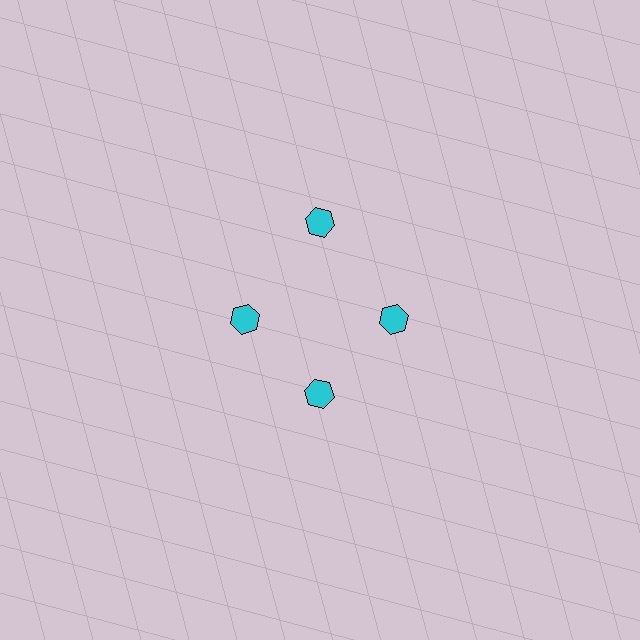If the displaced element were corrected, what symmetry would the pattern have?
It would have 4-fold rotational symmetry — the pattern would map onto itself every 90 degrees.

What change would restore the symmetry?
The symmetry would be restored by moving it inward, back onto the ring so that all 4 hexagons sit at equal angles and equal distance from the center.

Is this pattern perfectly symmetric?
No. The 4 cyan hexagons are arranged in a ring, but one element near the 12 o'clock position is pushed outward from the center, breaking the 4-fold rotational symmetry.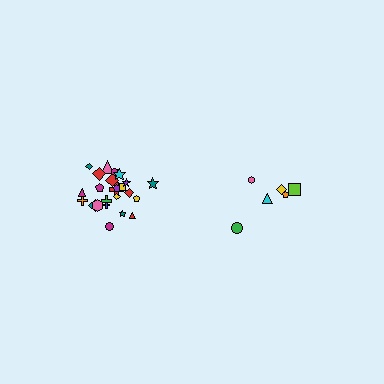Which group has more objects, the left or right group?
The left group.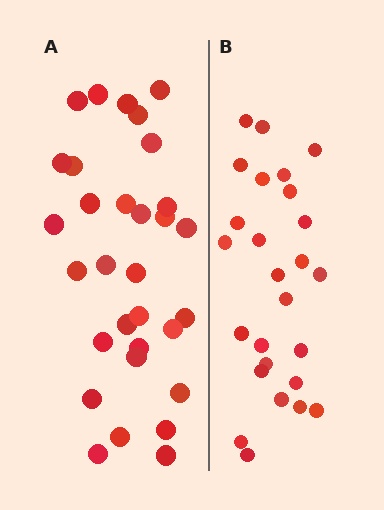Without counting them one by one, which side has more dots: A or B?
Region A (the left region) has more dots.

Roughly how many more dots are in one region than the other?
Region A has about 5 more dots than region B.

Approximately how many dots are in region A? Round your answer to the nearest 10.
About 30 dots. (The exact count is 31, which rounds to 30.)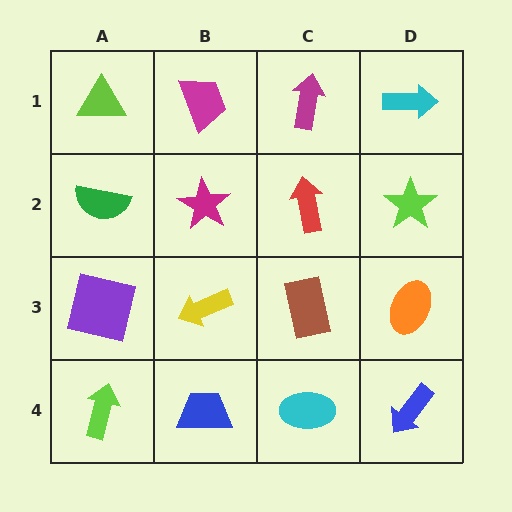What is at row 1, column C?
A magenta arrow.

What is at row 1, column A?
A lime triangle.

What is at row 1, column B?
A magenta trapezoid.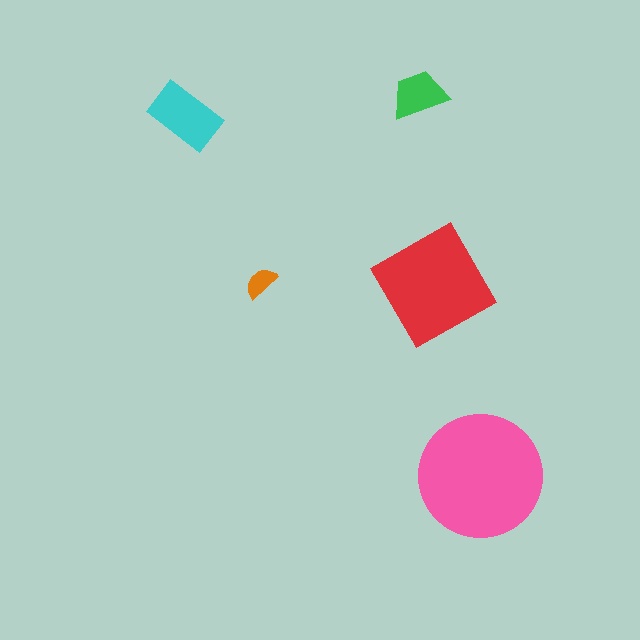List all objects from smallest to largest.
The orange semicircle, the green trapezoid, the cyan rectangle, the red diamond, the pink circle.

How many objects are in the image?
There are 5 objects in the image.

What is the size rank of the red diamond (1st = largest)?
2nd.